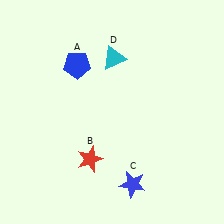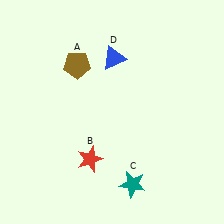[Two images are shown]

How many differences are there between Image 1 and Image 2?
There are 3 differences between the two images.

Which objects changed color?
A changed from blue to brown. C changed from blue to teal. D changed from cyan to blue.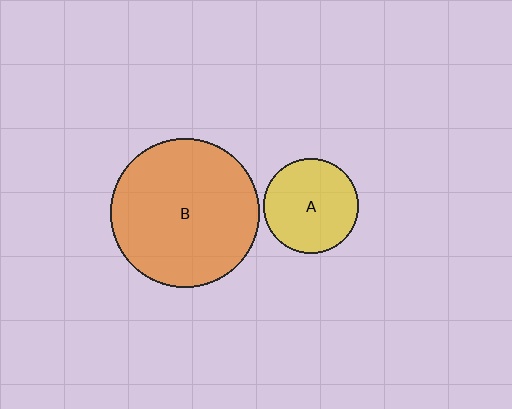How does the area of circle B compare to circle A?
Approximately 2.5 times.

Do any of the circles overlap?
No, none of the circles overlap.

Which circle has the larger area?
Circle B (orange).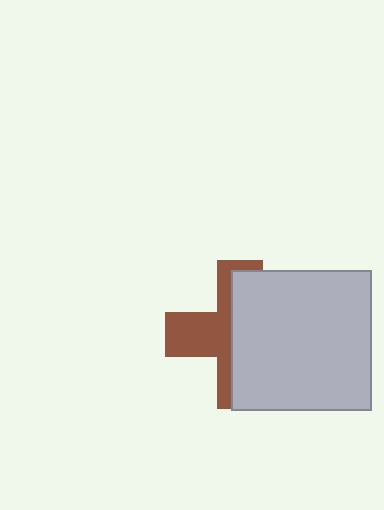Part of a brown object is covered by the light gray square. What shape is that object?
It is a cross.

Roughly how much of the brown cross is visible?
A small part of it is visible (roughly 41%).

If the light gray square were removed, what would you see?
You would see the complete brown cross.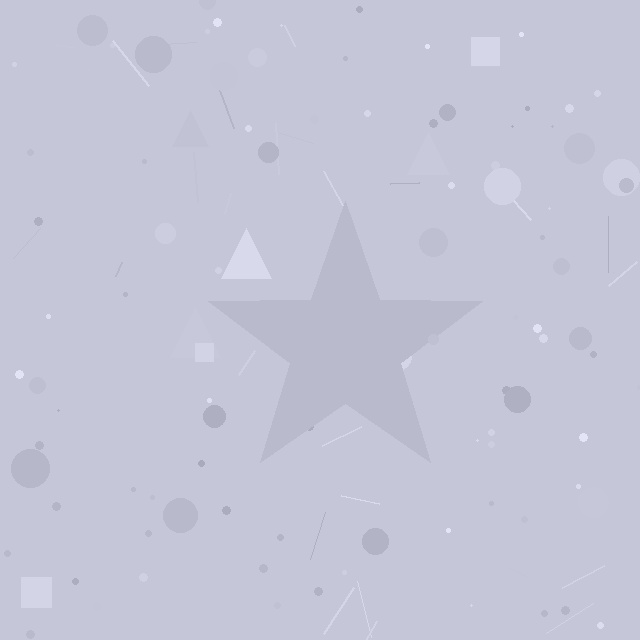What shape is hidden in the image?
A star is hidden in the image.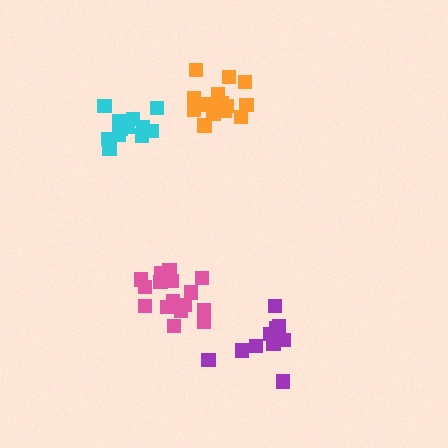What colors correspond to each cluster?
The clusters are colored: purple, pink, cyan, orange.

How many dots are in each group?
Group 1: 11 dots, Group 2: 17 dots, Group 3: 12 dots, Group 4: 17 dots (57 total).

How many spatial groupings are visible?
There are 4 spatial groupings.